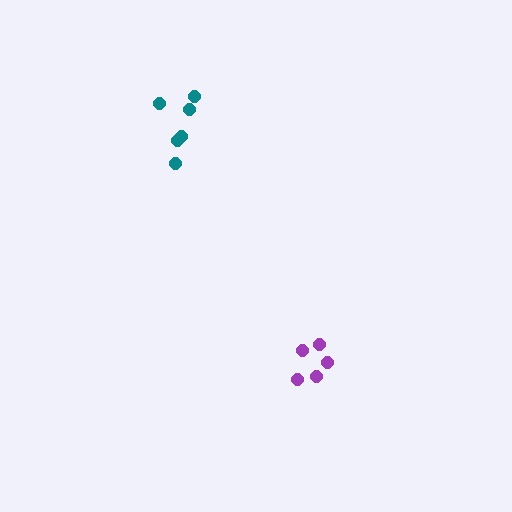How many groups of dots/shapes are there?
There are 2 groups.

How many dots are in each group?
Group 1: 6 dots, Group 2: 5 dots (11 total).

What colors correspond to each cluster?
The clusters are colored: teal, purple.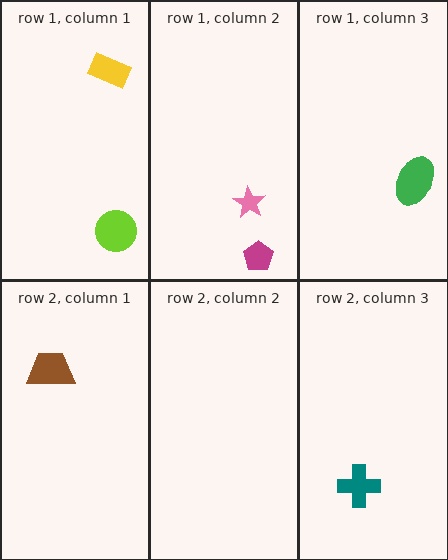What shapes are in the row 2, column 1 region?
The brown trapezoid.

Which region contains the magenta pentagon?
The row 1, column 2 region.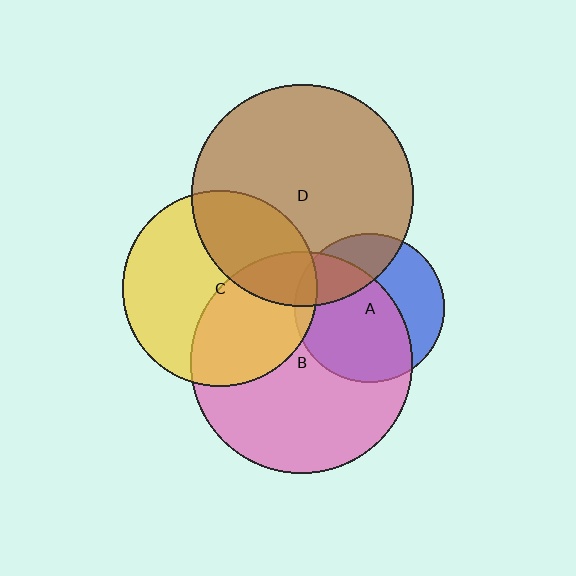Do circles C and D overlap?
Yes.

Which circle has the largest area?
Circle B (pink).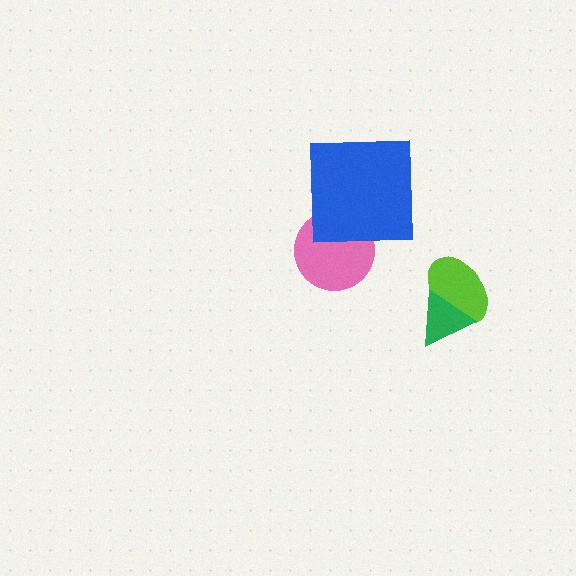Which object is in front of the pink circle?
The blue square is in front of the pink circle.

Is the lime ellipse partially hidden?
Yes, it is partially covered by another shape.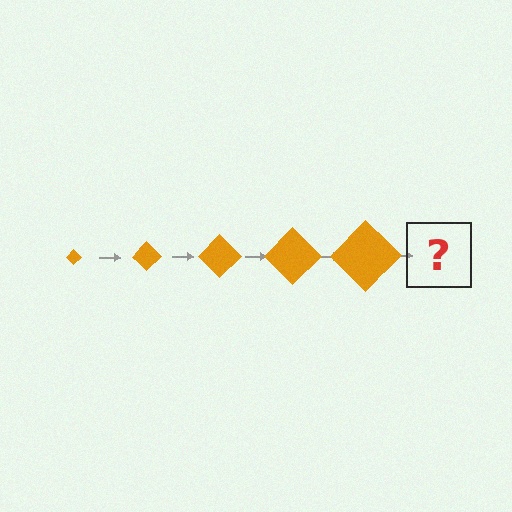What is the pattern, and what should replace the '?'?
The pattern is that the diamond gets progressively larger each step. The '?' should be an orange diamond, larger than the previous one.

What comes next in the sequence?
The next element should be an orange diamond, larger than the previous one.